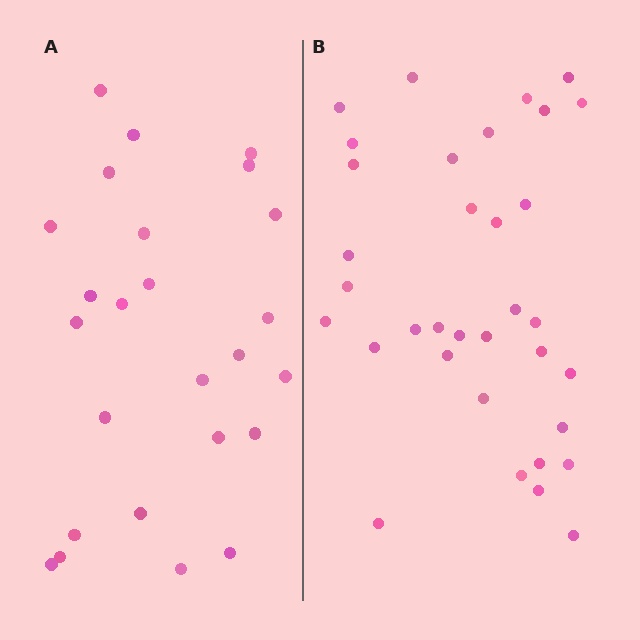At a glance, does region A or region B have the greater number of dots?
Region B (the right region) has more dots.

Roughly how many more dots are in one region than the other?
Region B has roughly 8 or so more dots than region A.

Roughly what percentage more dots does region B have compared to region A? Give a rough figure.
About 35% more.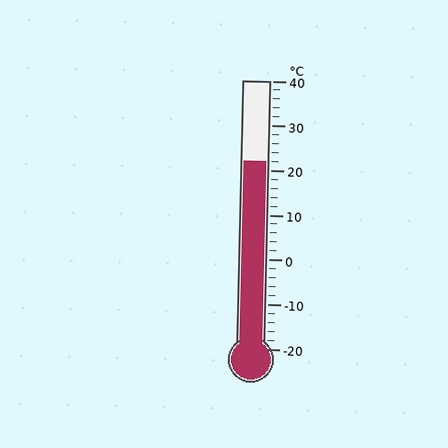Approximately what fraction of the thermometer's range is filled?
The thermometer is filled to approximately 70% of its range.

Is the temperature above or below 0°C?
The temperature is above 0°C.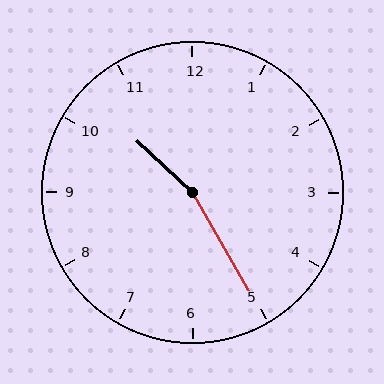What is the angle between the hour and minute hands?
Approximately 162 degrees.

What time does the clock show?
10:25.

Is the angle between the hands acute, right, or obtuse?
It is obtuse.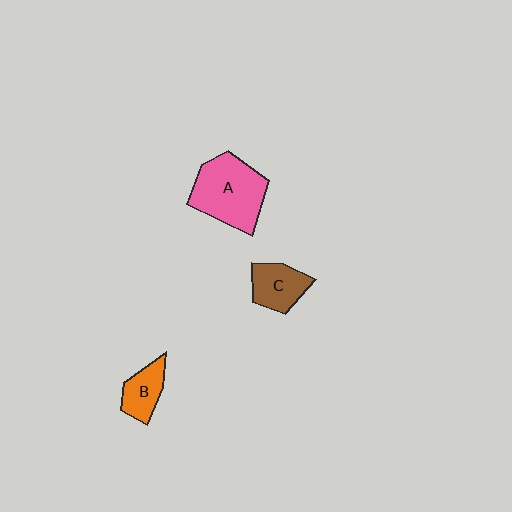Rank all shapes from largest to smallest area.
From largest to smallest: A (pink), C (brown), B (orange).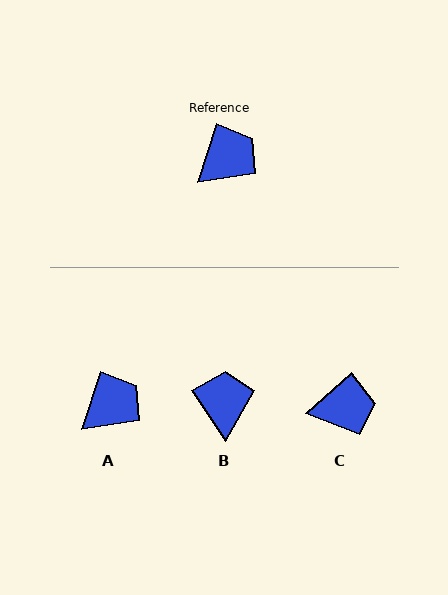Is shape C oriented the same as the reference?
No, it is off by about 30 degrees.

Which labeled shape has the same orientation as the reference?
A.